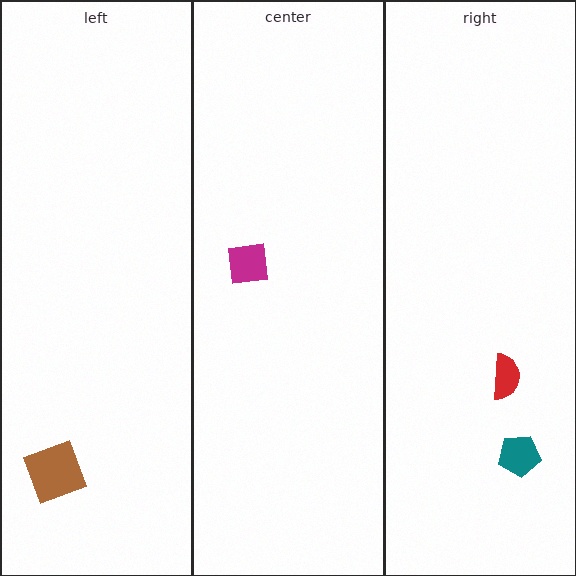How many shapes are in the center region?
1.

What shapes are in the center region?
The magenta square.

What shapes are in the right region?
The red semicircle, the teal pentagon.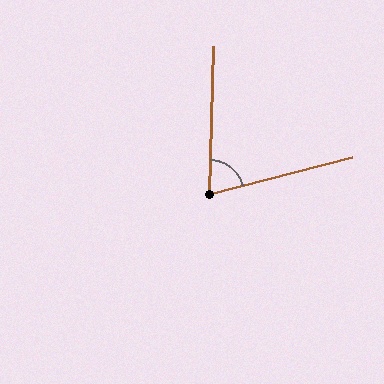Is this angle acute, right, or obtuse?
It is acute.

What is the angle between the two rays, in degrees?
Approximately 74 degrees.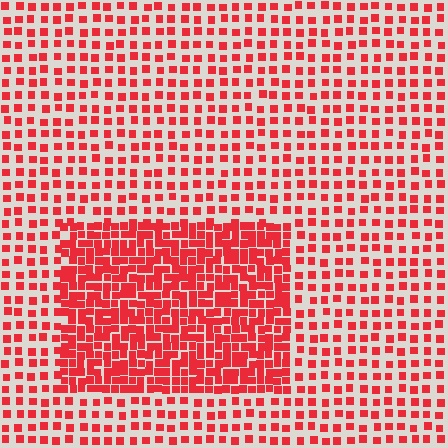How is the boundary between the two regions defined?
The boundary is defined by a change in element density (approximately 2.2x ratio). All elements are the same color, size, and shape.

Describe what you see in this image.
The image contains small red elements arranged at two different densities. A rectangle-shaped region is visible where the elements are more densely packed than the surrounding area.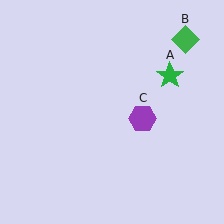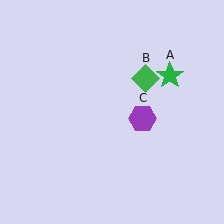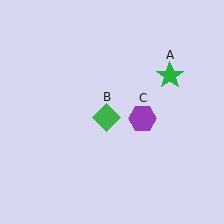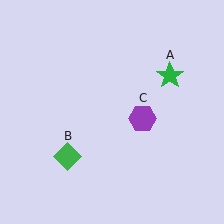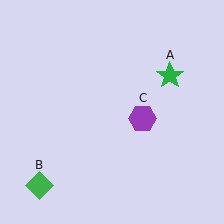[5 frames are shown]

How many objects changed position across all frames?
1 object changed position: green diamond (object B).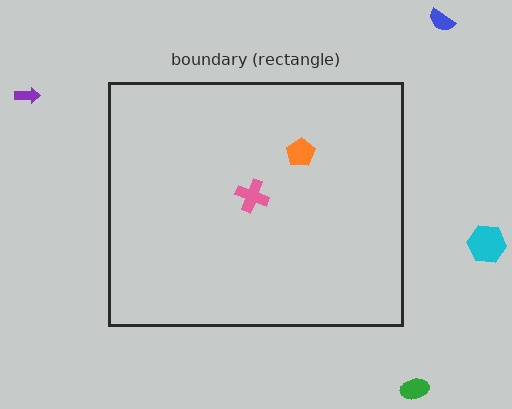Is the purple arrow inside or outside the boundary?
Outside.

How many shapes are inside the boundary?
2 inside, 4 outside.